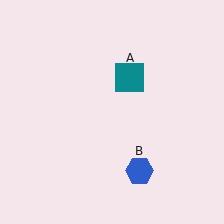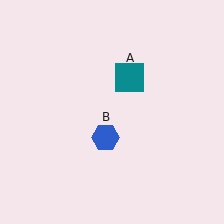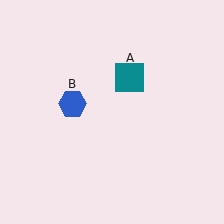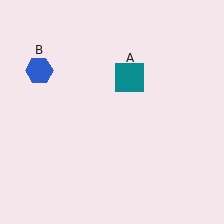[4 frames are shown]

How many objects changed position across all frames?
1 object changed position: blue hexagon (object B).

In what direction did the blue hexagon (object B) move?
The blue hexagon (object B) moved up and to the left.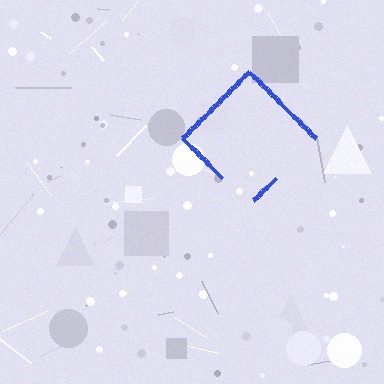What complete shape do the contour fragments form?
The contour fragments form a diamond.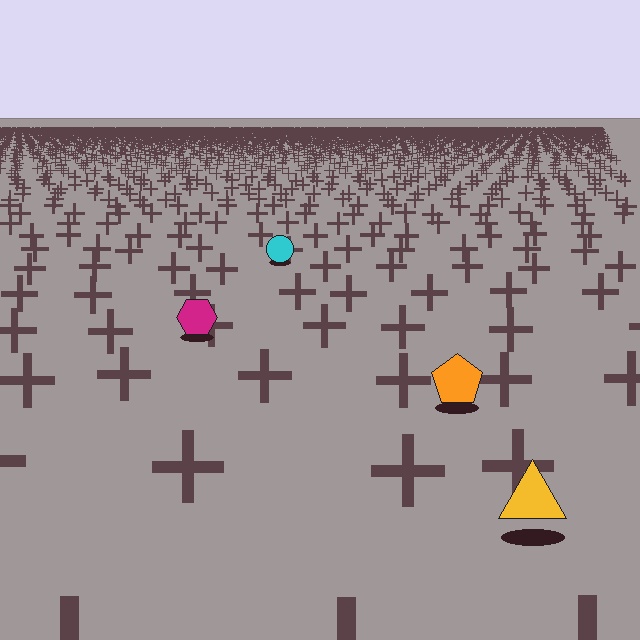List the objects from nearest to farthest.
From nearest to farthest: the yellow triangle, the orange pentagon, the magenta hexagon, the cyan circle.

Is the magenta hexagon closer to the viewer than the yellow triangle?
No. The yellow triangle is closer — you can tell from the texture gradient: the ground texture is coarser near it.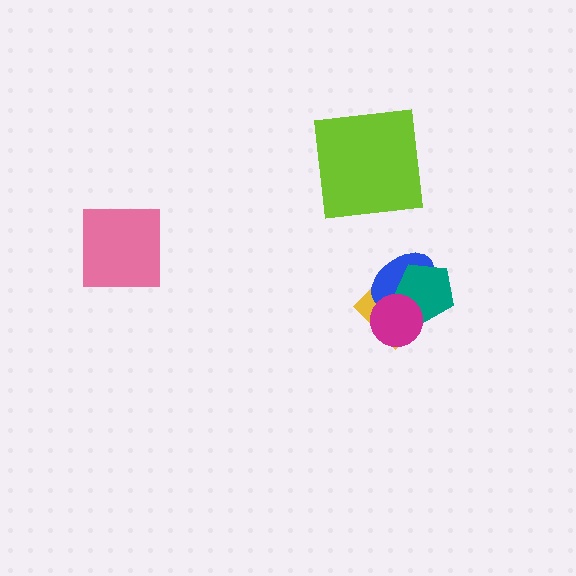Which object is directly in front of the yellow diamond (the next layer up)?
The blue ellipse is directly in front of the yellow diamond.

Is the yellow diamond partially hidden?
Yes, it is partially covered by another shape.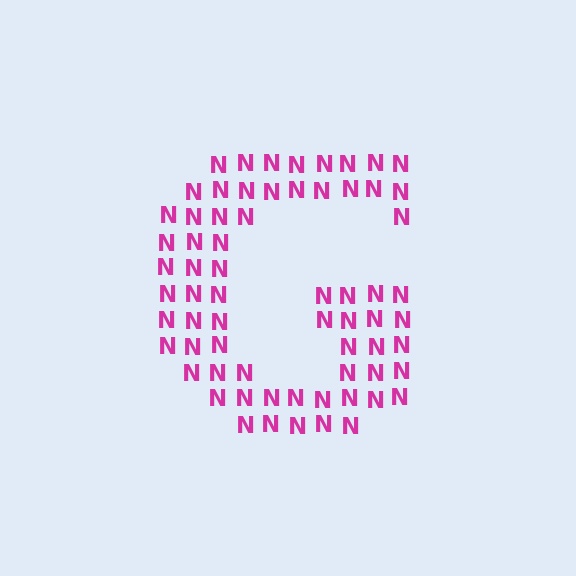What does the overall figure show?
The overall figure shows the letter G.